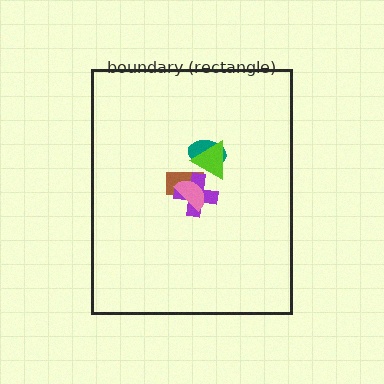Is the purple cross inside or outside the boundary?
Inside.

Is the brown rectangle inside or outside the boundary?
Inside.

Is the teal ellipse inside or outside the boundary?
Inside.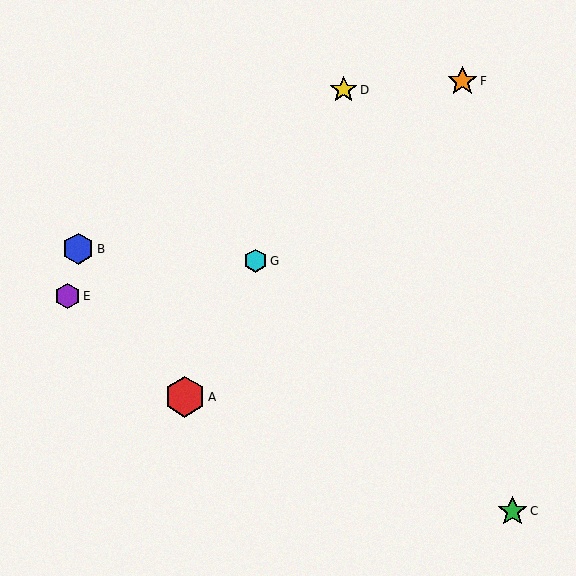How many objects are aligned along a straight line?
3 objects (A, D, G) are aligned along a straight line.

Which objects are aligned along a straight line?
Objects A, D, G are aligned along a straight line.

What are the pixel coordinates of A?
Object A is at (185, 397).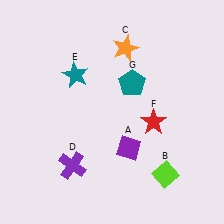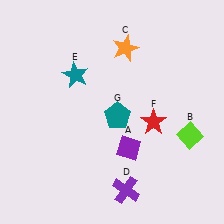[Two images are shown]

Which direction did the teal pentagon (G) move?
The teal pentagon (G) moved down.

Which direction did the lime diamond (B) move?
The lime diamond (B) moved up.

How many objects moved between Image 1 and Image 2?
3 objects moved between the two images.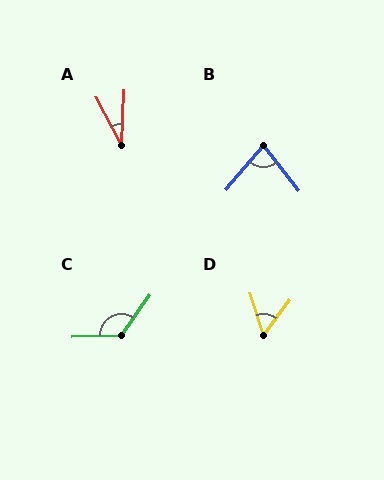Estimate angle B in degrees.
Approximately 78 degrees.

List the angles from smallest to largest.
A (30°), D (54°), B (78°), C (126°).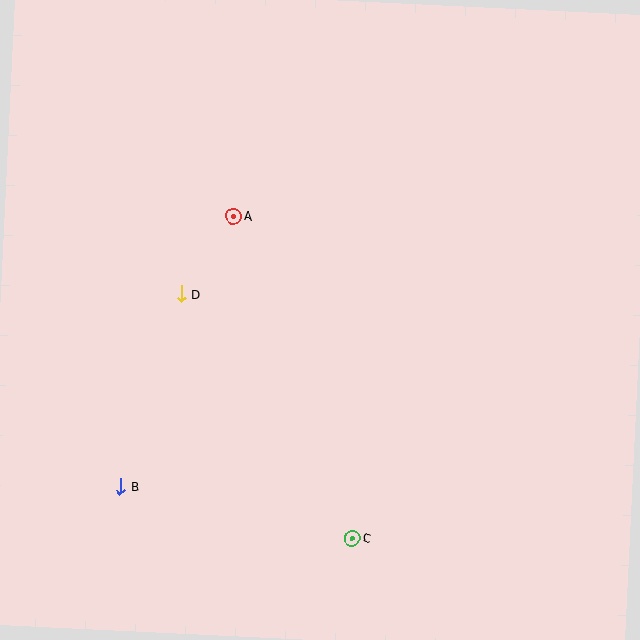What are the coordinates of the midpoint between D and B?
The midpoint between D and B is at (151, 390).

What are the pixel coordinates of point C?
Point C is at (352, 538).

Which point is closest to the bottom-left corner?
Point B is closest to the bottom-left corner.